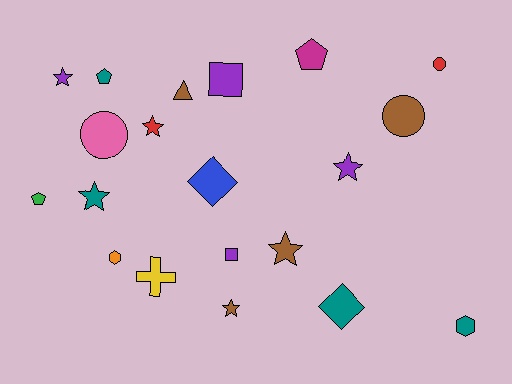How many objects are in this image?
There are 20 objects.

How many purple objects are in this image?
There are 4 purple objects.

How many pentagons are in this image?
There are 3 pentagons.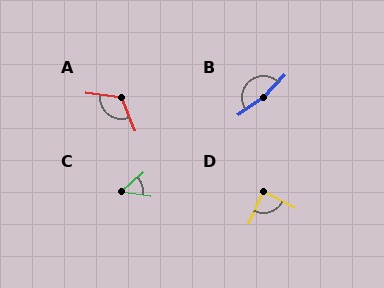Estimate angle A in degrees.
Approximately 119 degrees.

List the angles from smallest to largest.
C (50°), D (86°), A (119°), B (169°).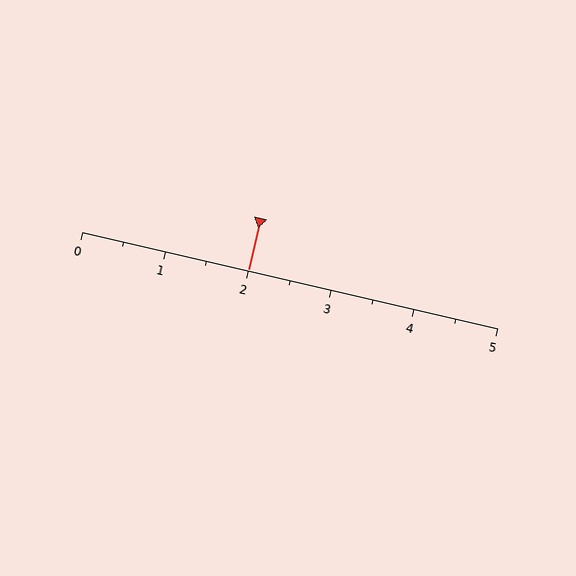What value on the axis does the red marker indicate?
The marker indicates approximately 2.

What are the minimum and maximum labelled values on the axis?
The axis runs from 0 to 5.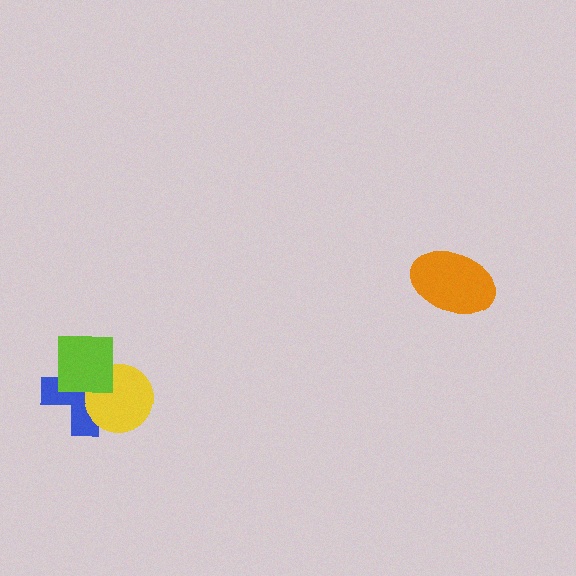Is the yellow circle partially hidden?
Yes, it is partially covered by another shape.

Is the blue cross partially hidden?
Yes, it is partially covered by another shape.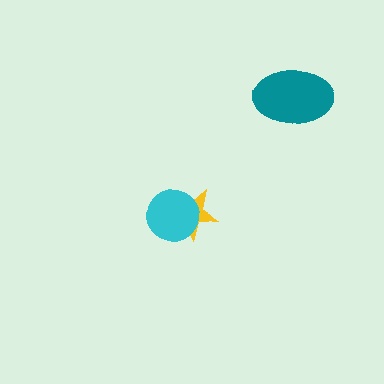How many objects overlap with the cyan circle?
1 object overlaps with the cyan circle.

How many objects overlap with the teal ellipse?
0 objects overlap with the teal ellipse.